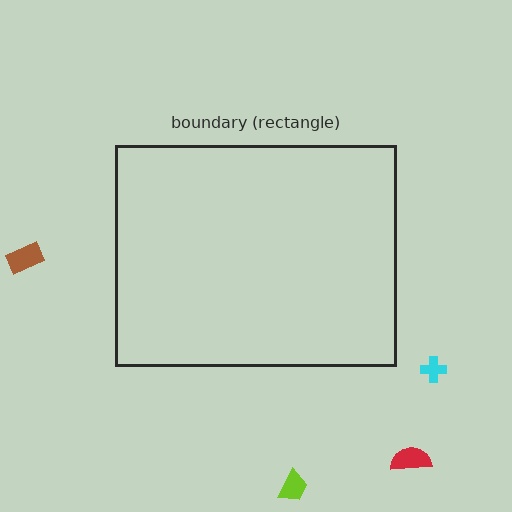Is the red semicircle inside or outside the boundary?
Outside.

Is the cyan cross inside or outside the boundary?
Outside.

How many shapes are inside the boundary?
0 inside, 4 outside.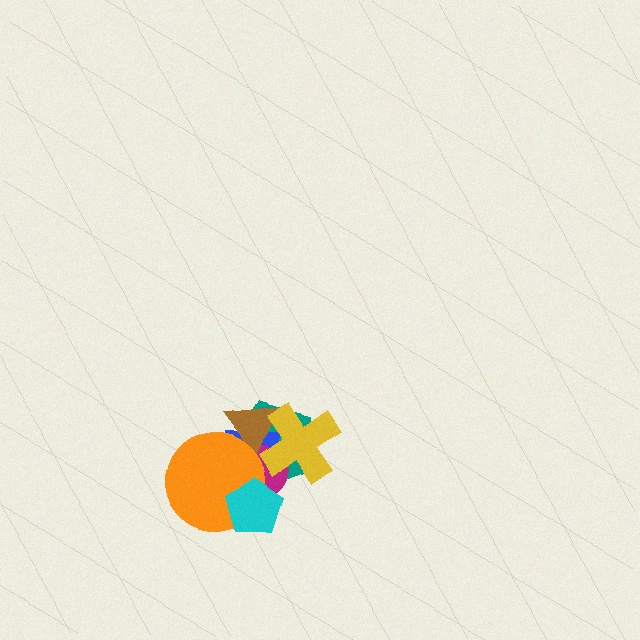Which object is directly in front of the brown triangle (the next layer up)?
The yellow cross is directly in front of the brown triangle.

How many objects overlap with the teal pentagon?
6 objects overlap with the teal pentagon.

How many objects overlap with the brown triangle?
5 objects overlap with the brown triangle.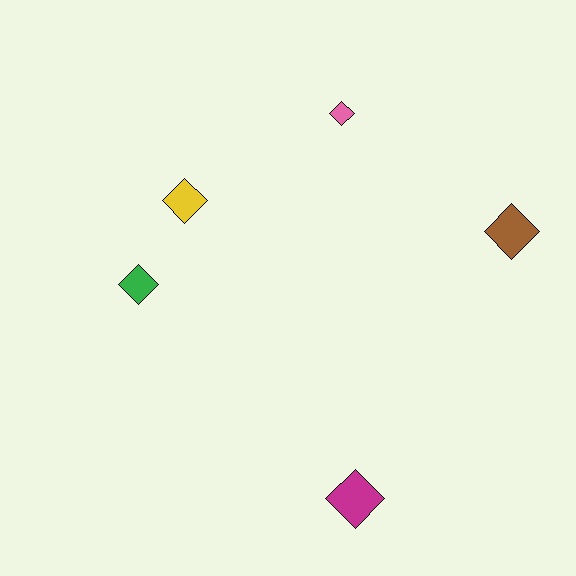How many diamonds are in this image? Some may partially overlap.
There are 5 diamonds.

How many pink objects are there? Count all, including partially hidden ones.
There is 1 pink object.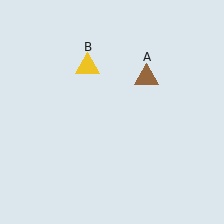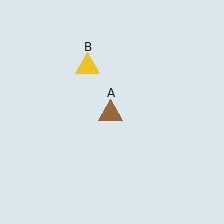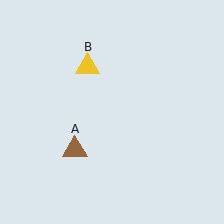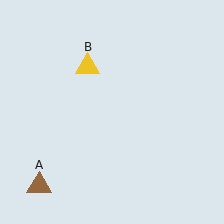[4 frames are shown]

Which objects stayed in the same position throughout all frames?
Yellow triangle (object B) remained stationary.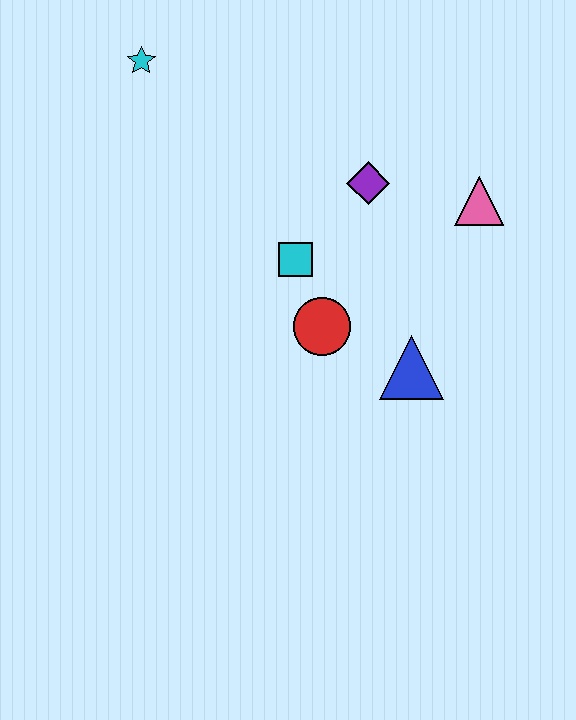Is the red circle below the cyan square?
Yes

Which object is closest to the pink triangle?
The purple diamond is closest to the pink triangle.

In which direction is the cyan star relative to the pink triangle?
The cyan star is to the left of the pink triangle.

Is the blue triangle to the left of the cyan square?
No